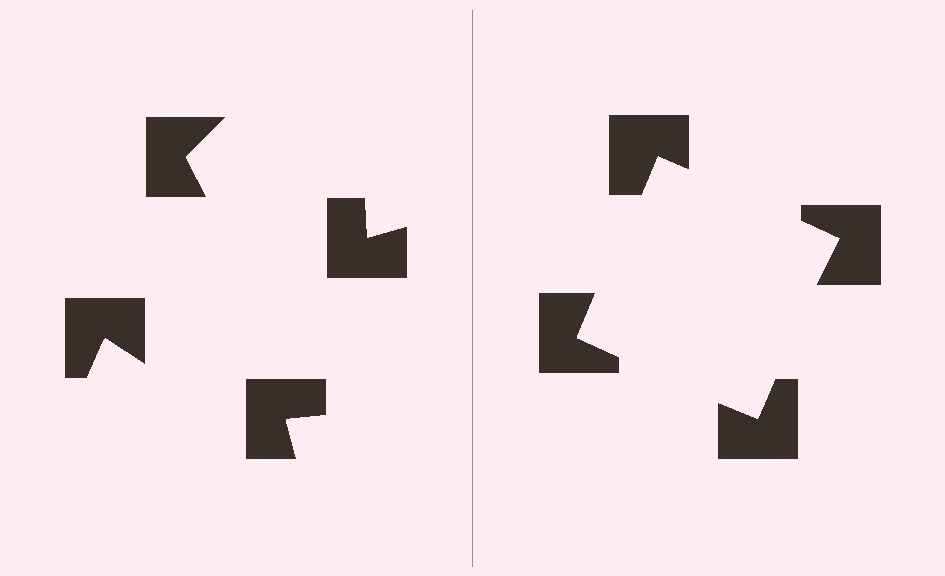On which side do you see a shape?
An illusory square appears on the right side. On the left side the wedge cuts are rotated, so no coherent shape forms.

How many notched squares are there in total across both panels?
8 — 4 on each side.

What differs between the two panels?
The notched squares are positioned identically on both sides; only the wedge orientations differ. On the right they align to a square; on the left they are misaligned.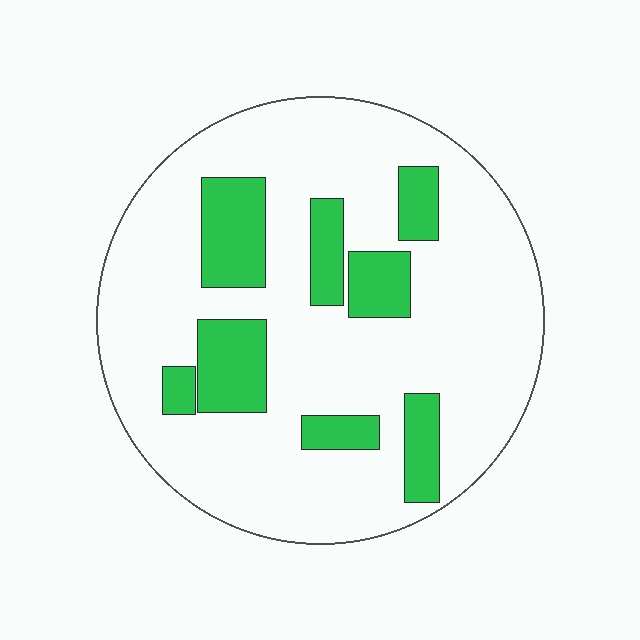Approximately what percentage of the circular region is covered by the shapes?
Approximately 20%.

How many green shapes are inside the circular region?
8.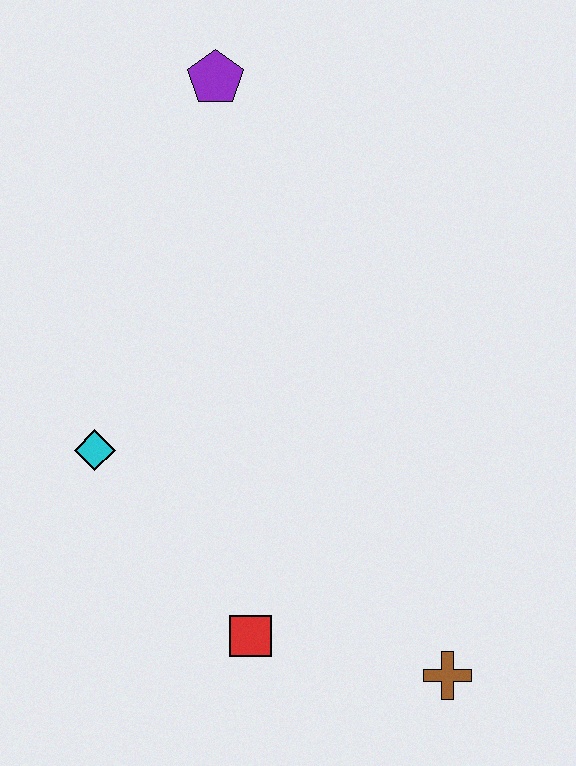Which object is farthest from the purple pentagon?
The brown cross is farthest from the purple pentagon.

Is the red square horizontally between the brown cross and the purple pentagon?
Yes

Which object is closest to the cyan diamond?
The red square is closest to the cyan diamond.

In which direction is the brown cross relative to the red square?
The brown cross is to the right of the red square.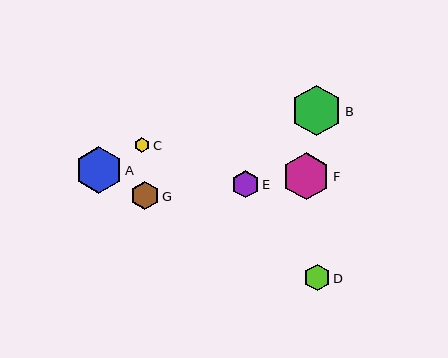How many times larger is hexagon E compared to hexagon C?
Hexagon E is approximately 1.7 times the size of hexagon C.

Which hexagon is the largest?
Hexagon B is the largest with a size of approximately 51 pixels.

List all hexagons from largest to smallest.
From largest to smallest: B, F, A, G, E, D, C.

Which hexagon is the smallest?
Hexagon C is the smallest with a size of approximately 16 pixels.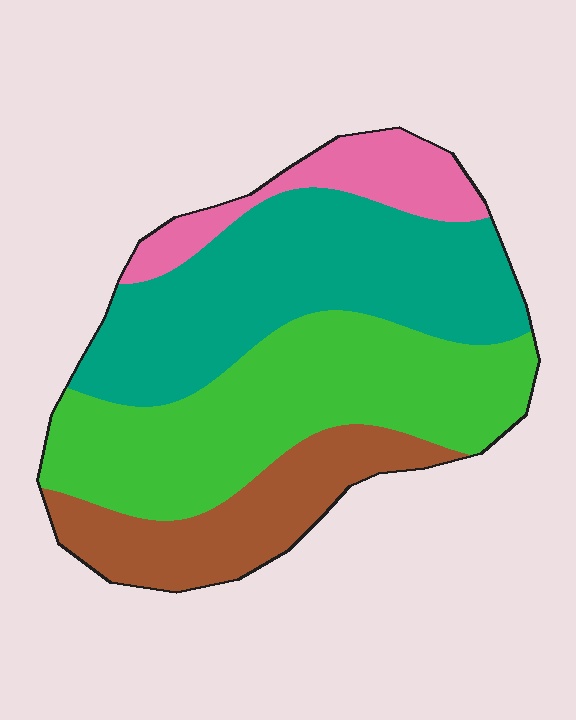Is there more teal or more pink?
Teal.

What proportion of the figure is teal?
Teal takes up about one third (1/3) of the figure.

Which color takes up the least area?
Pink, at roughly 10%.